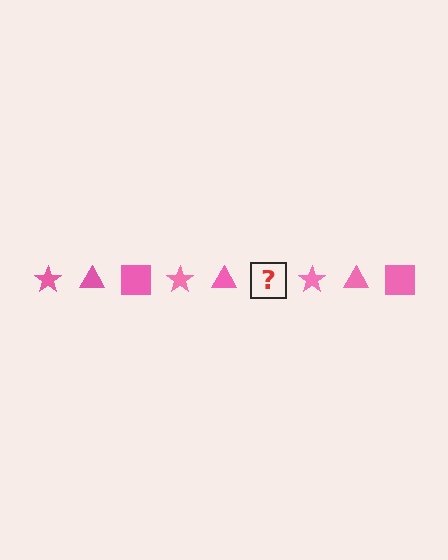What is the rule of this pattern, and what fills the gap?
The rule is that the pattern cycles through star, triangle, square shapes in pink. The gap should be filled with a pink square.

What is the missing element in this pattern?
The missing element is a pink square.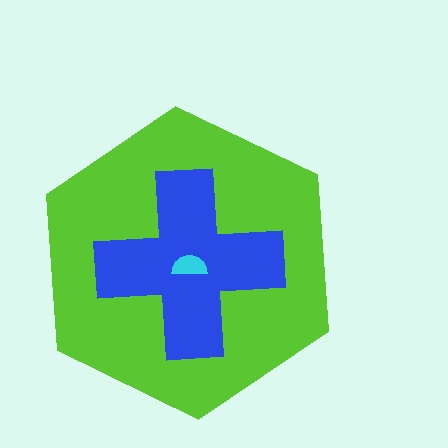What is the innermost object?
The cyan semicircle.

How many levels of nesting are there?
3.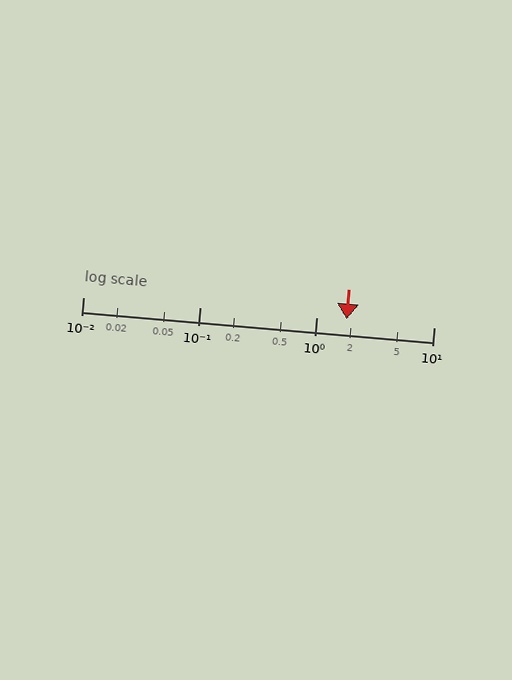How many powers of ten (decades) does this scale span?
The scale spans 3 decades, from 0.01 to 10.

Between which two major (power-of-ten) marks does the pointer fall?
The pointer is between 1 and 10.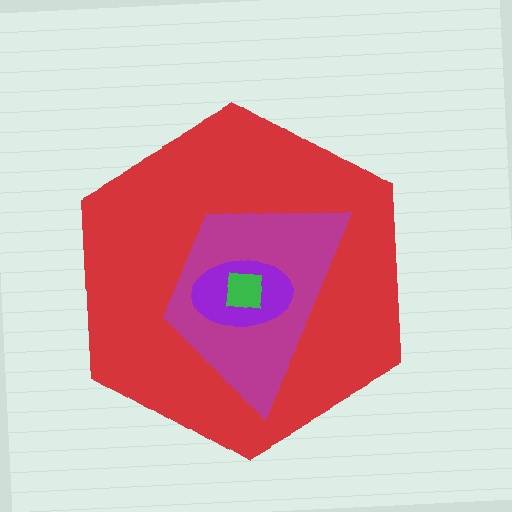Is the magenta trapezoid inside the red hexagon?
Yes.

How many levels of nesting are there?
4.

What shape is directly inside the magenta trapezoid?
The purple ellipse.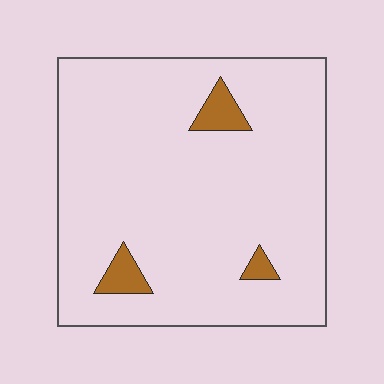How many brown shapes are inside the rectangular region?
3.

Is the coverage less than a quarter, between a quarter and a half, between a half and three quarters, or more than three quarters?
Less than a quarter.